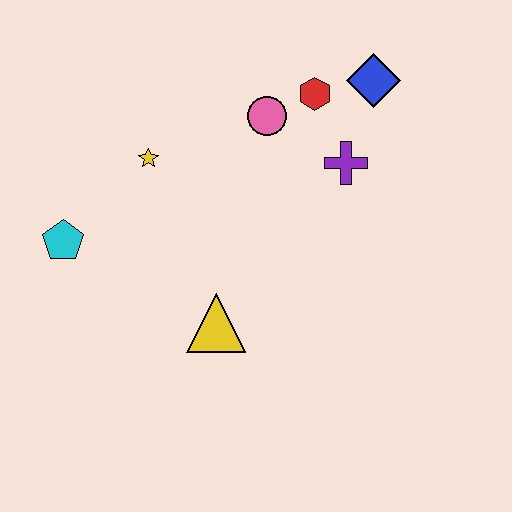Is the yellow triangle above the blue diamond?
No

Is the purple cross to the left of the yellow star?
No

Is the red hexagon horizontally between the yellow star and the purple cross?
Yes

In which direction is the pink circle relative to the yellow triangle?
The pink circle is above the yellow triangle.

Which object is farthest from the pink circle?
The cyan pentagon is farthest from the pink circle.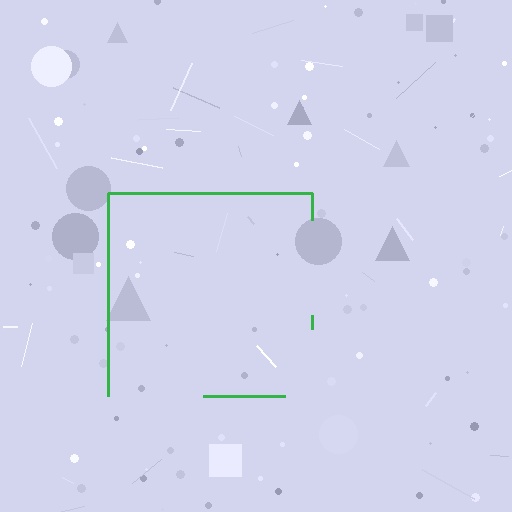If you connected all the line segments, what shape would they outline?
They would outline a square.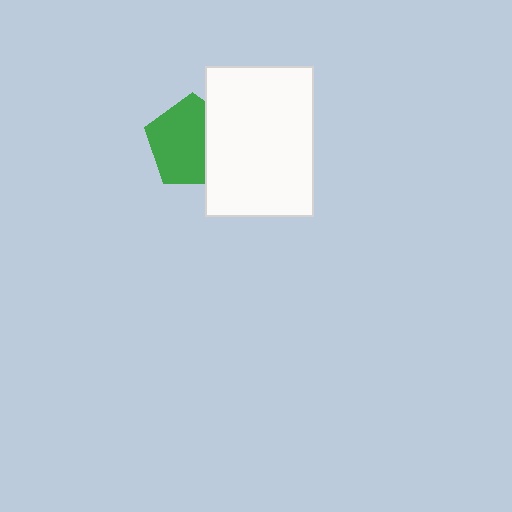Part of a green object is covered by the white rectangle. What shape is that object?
It is a pentagon.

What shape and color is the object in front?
The object in front is a white rectangle.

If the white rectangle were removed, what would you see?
You would see the complete green pentagon.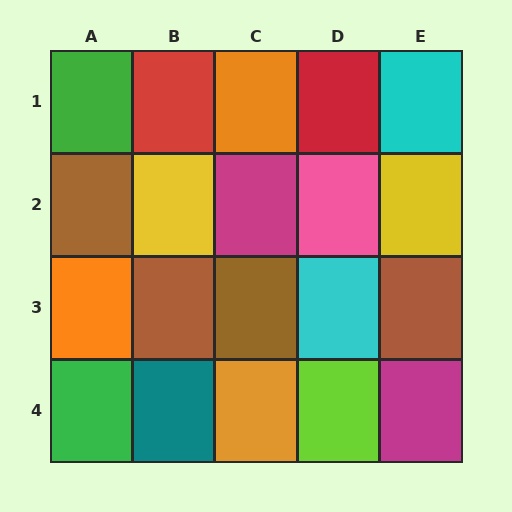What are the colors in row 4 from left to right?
Green, teal, orange, lime, magenta.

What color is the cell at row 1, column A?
Green.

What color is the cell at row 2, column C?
Magenta.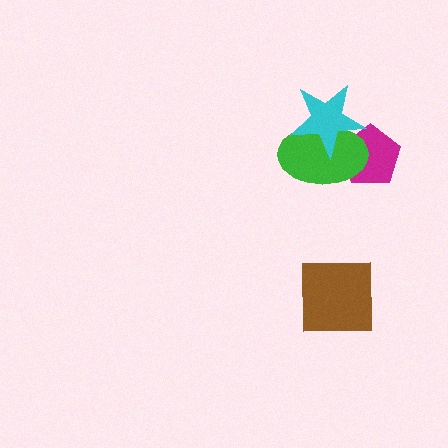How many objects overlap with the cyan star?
2 objects overlap with the cyan star.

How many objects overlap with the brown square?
0 objects overlap with the brown square.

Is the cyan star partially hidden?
No, no other shape covers it.